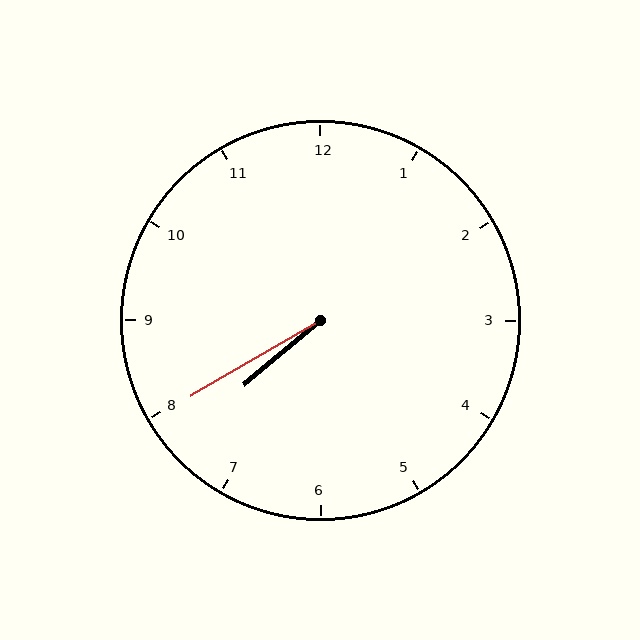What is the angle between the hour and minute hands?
Approximately 10 degrees.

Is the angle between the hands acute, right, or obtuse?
It is acute.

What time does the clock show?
7:40.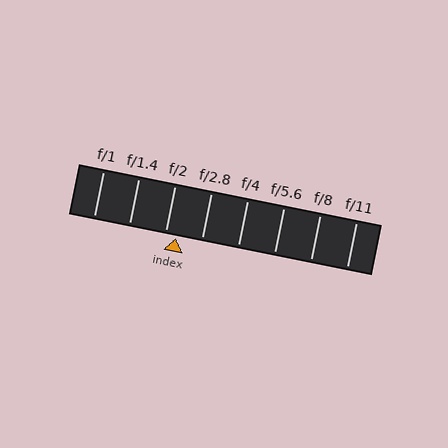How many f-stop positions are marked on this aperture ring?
There are 8 f-stop positions marked.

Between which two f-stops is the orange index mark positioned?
The index mark is between f/2 and f/2.8.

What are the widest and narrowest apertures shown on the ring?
The widest aperture shown is f/1 and the narrowest is f/11.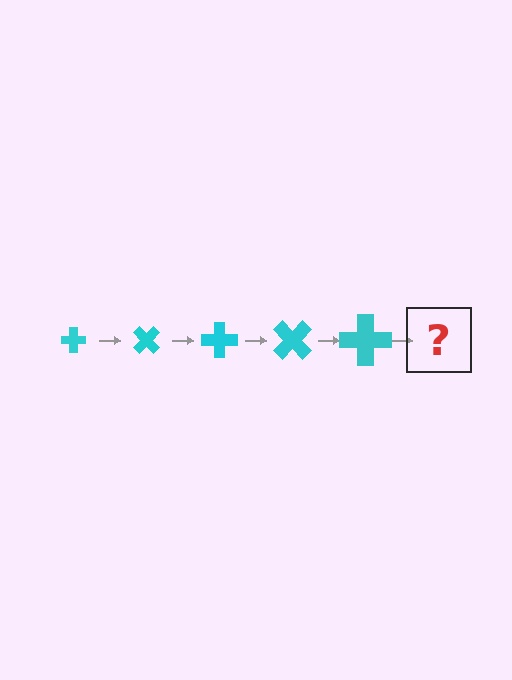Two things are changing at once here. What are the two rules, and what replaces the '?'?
The two rules are that the cross grows larger each step and it rotates 45 degrees each step. The '?' should be a cross, larger than the previous one and rotated 225 degrees from the start.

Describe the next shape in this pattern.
It should be a cross, larger than the previous one and rotated 225 degrees from the start.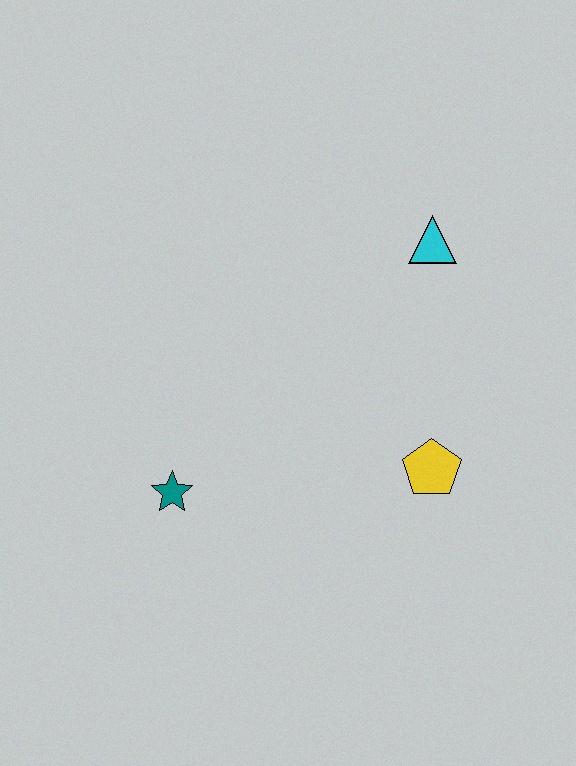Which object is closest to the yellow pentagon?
The cyan triangle is closest to the yellow pentagon.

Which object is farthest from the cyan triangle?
The teal star is farthest from the cyan triangle.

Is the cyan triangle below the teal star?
No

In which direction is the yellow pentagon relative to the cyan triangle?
The yellow pentagon is below the cyan triangle.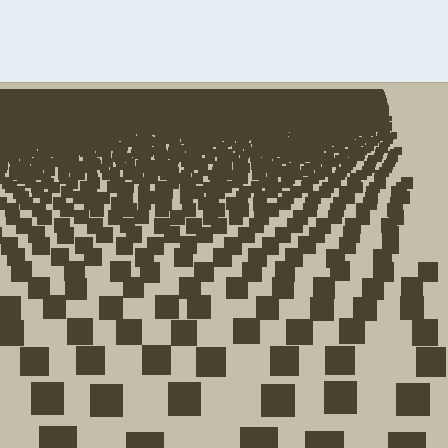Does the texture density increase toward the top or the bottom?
Density increases toward the top.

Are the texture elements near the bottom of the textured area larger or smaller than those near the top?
Larger. Near the bottom, elements are closer to the viewer and appear at a bigger on-screen size.